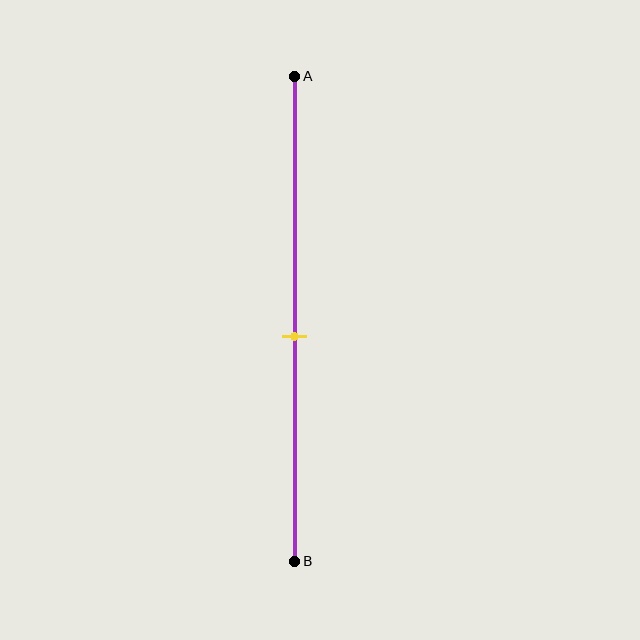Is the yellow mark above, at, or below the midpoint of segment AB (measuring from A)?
The yellow mark is below the midpoint of segment AB.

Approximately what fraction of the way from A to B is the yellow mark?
The yellow mark is approximately 55% of the way from A to B.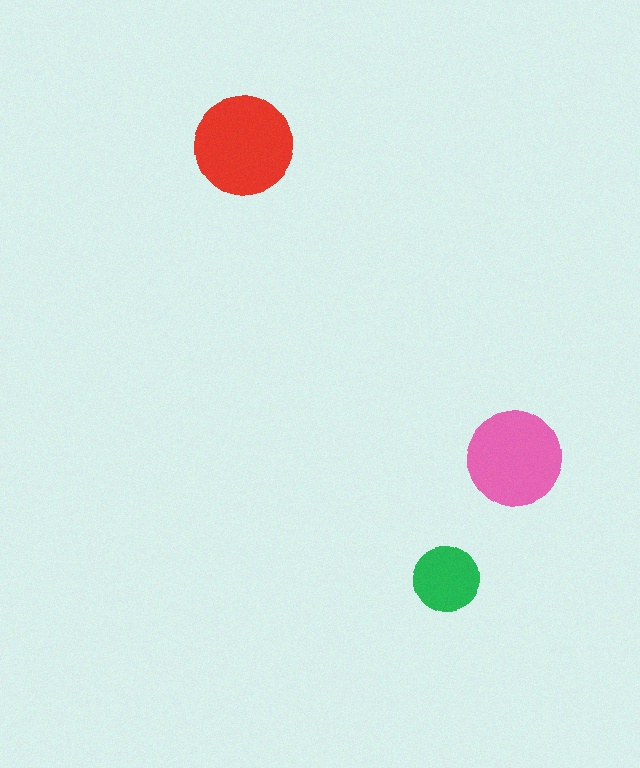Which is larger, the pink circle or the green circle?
The pink one.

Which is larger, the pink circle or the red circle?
The red one.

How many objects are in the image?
There are 3 objects in the image.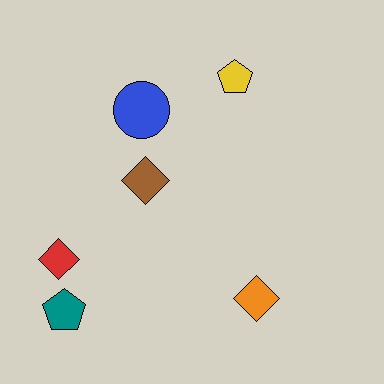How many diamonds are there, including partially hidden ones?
There are 3 diamonds.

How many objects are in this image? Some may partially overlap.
There are 6 objects.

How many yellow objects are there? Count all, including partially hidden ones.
There is 1 yellow object.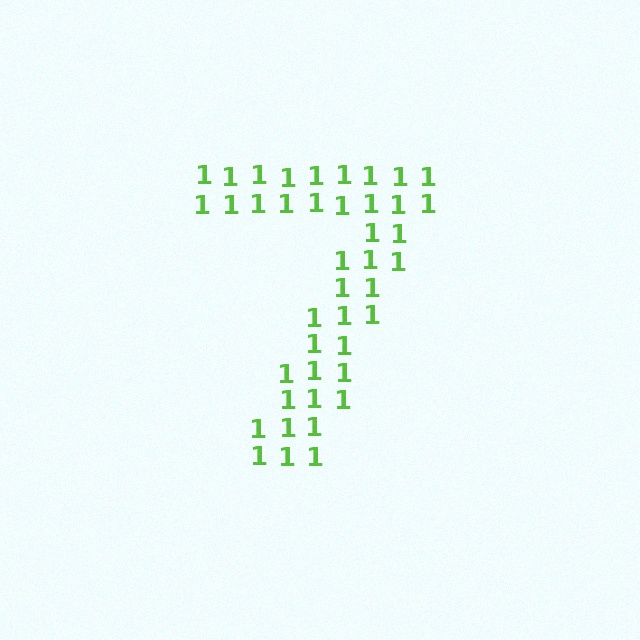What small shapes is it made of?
It is made of small digit 1's.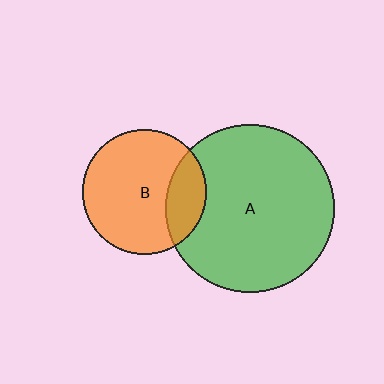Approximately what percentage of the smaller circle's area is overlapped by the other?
Approximately 20%.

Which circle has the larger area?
Circle A (green).